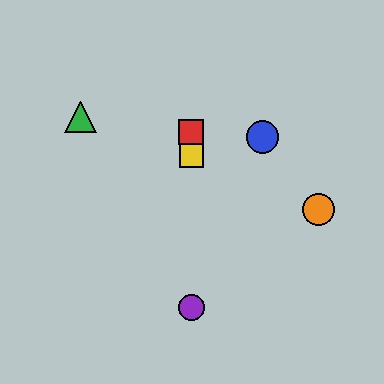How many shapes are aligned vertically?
3 shapes (the red square, the yellow square, the purple circle) are aligned vertically.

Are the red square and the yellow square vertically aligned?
Yes, both are at x≈191.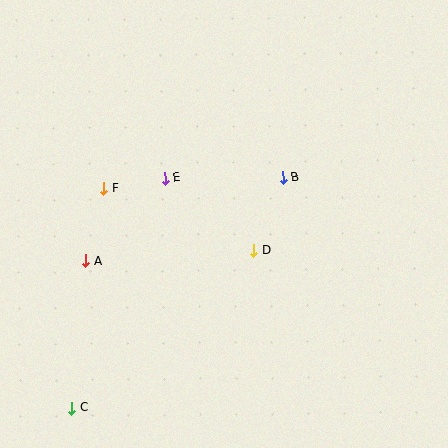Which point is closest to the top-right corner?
Point B is closest to the top-right corner.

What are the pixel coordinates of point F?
Point F is at (103, 188).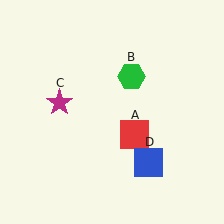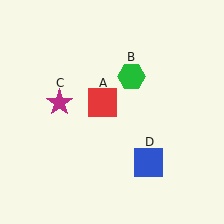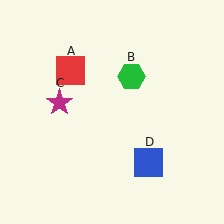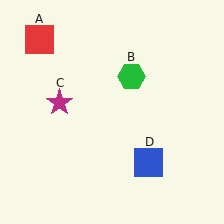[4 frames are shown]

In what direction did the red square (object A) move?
The red square (object A) moved up and to the left.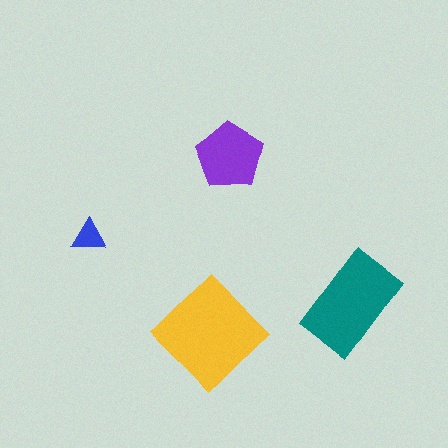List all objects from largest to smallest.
The yellow diamond, the teal rectangle, the purple pentagon, the blue triangle.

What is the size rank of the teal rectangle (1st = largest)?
2nd.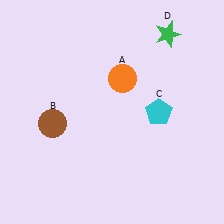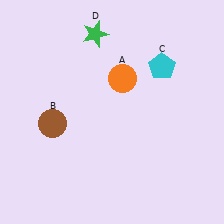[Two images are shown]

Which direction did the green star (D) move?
The green star (D) moved left.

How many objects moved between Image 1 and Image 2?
2 objects moved between the two images.